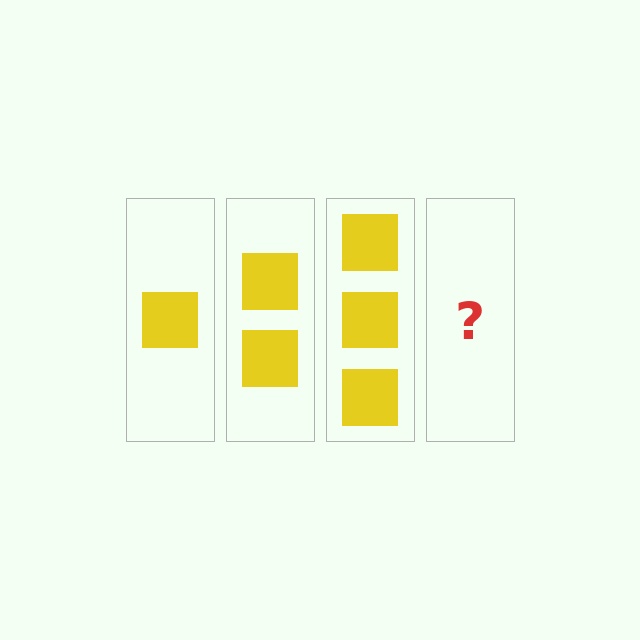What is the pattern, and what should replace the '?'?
The pattern is that each step adds one more square. The '?' should be 4 squares.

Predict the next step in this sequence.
The next step is 4 squares.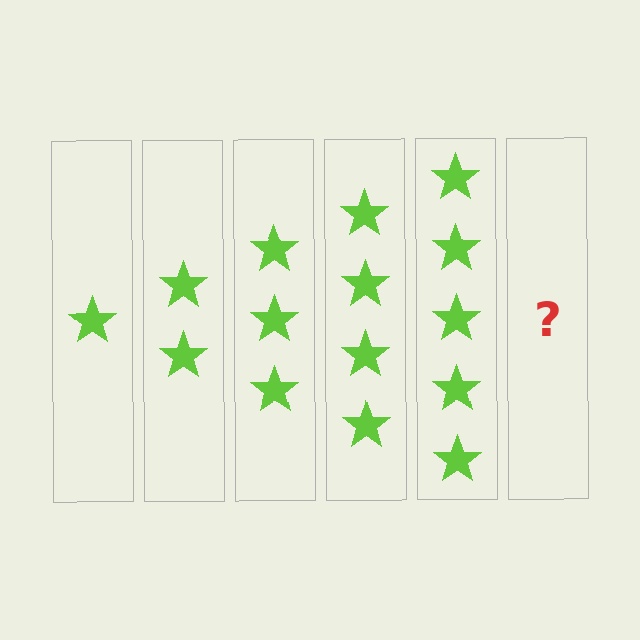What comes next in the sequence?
The next element should be 6 stars.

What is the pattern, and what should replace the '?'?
The pattern is that each step adds one more star. The '?' should be 6 stars.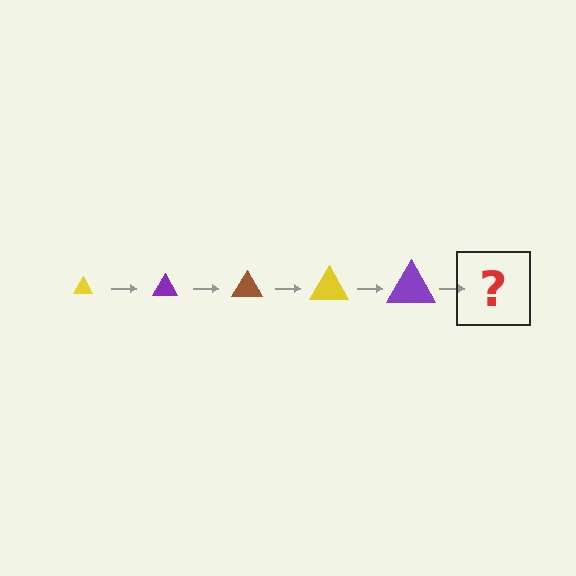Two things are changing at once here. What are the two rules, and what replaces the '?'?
The two rules are that the triangle grows larger each step and the color cycles through yellow, purple, and brown. The '?' should be a brown triangle, larger than the previous one.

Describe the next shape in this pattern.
It should be a brown triangle, larger than the previous one.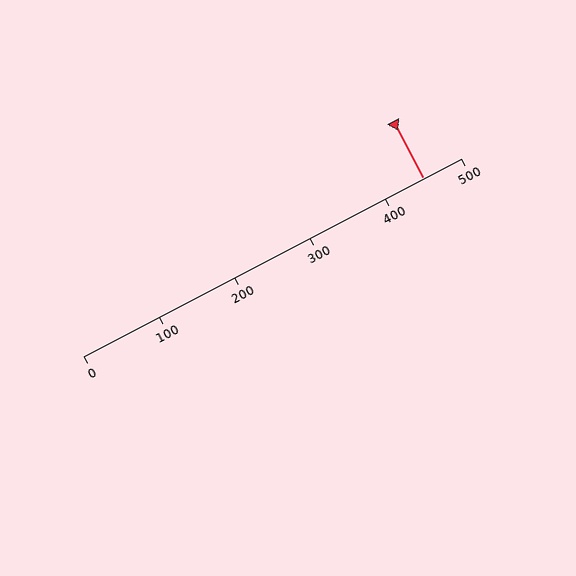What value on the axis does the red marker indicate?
The marker indicates approximately 450.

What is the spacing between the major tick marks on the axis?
The major ticks are spaced 100 apart.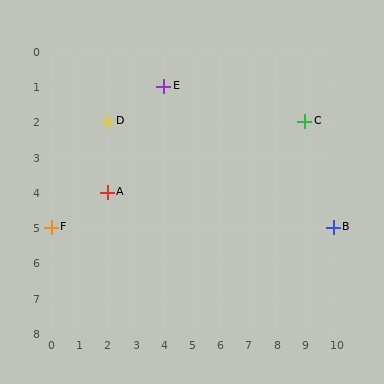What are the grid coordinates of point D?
Point D is at grid coordinates (2, 2).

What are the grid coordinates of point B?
Point B is at grid coordinates (10, 5).